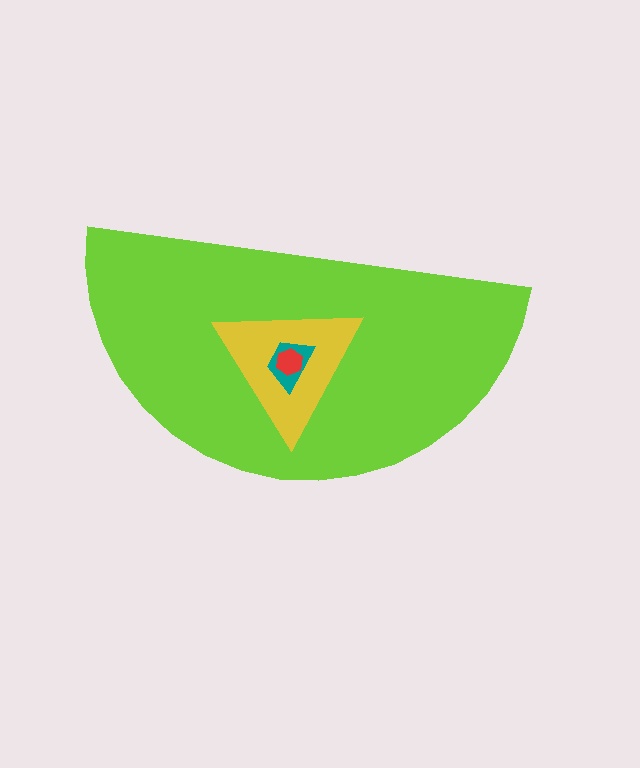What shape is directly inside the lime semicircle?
The yellow triangle.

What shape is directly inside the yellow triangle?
The teal trapezoid.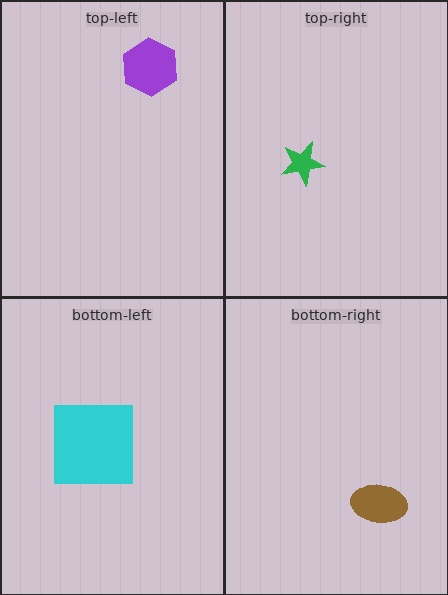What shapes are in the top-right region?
The green star.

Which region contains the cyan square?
The bottom-left region.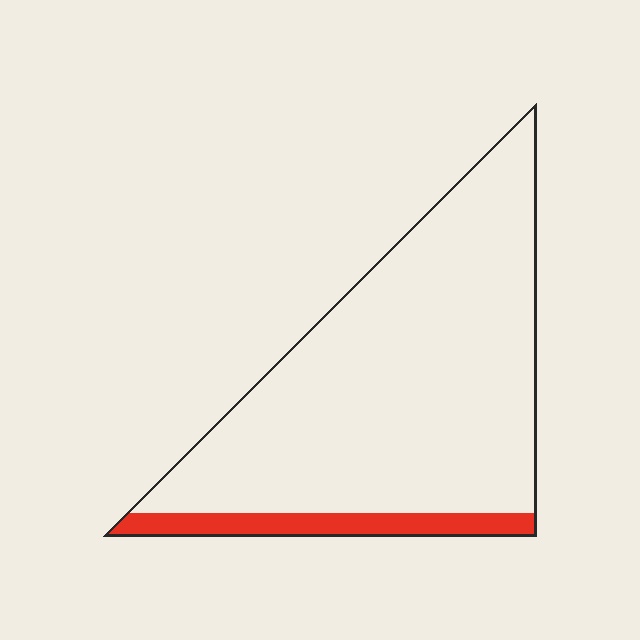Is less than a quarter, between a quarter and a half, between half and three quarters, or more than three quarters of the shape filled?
Less than a quarter.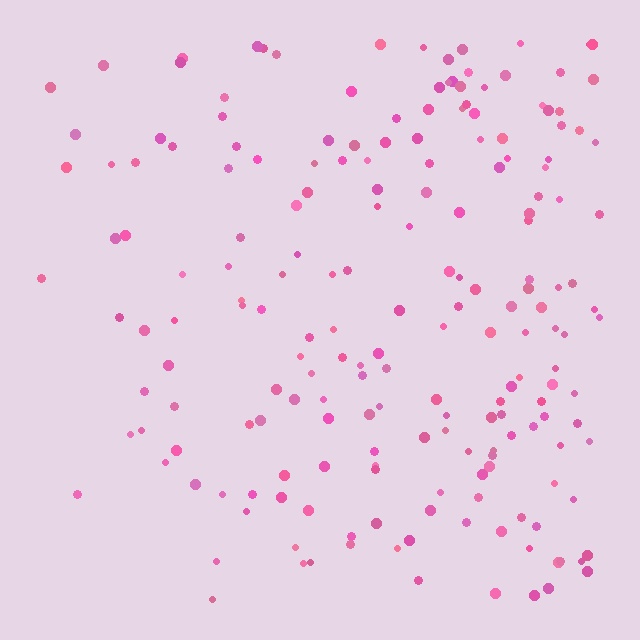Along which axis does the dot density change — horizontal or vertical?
Horizontal.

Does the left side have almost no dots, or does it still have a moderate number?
Still a moderate number, just noticeably fewer than the right.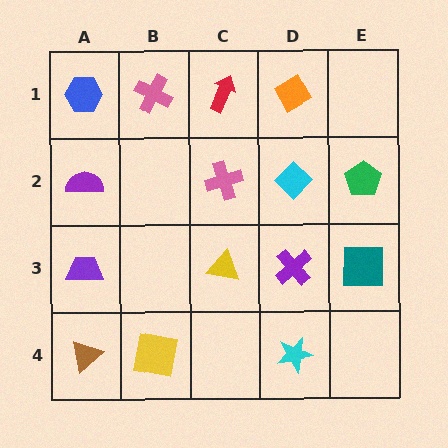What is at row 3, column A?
A purple trapezoid.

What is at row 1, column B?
A pink cross.